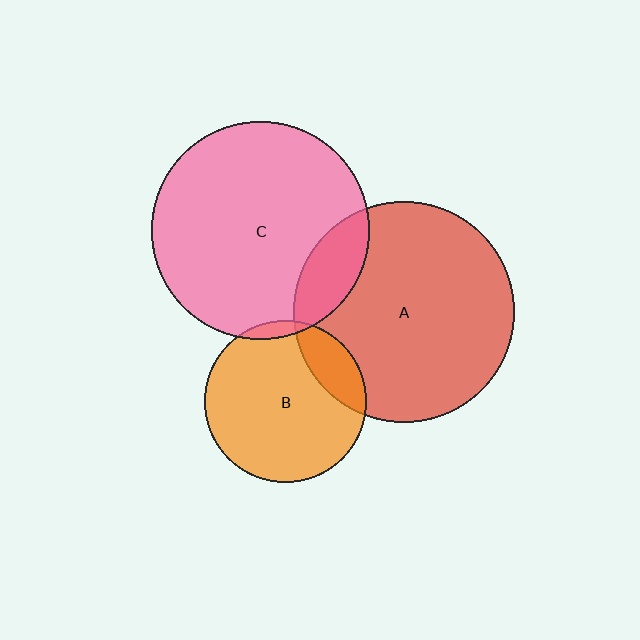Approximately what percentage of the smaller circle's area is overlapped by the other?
Approximately 15%.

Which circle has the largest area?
Circle A (red).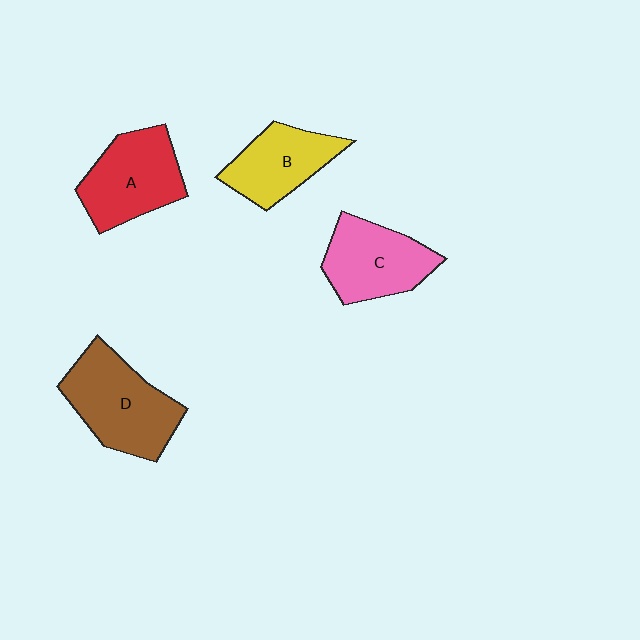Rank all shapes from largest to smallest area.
From largest to smallest: D (brown), A (red), C (pink), B (yellow).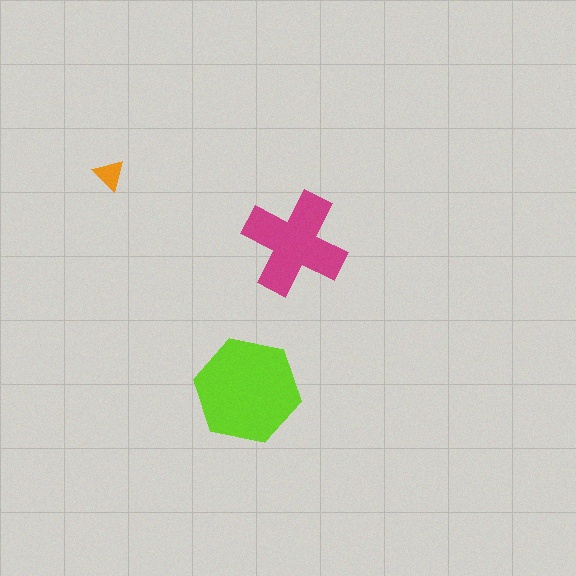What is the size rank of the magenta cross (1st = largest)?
2nd.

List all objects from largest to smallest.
The lime hexagon, the magenta cross, the orange triangle.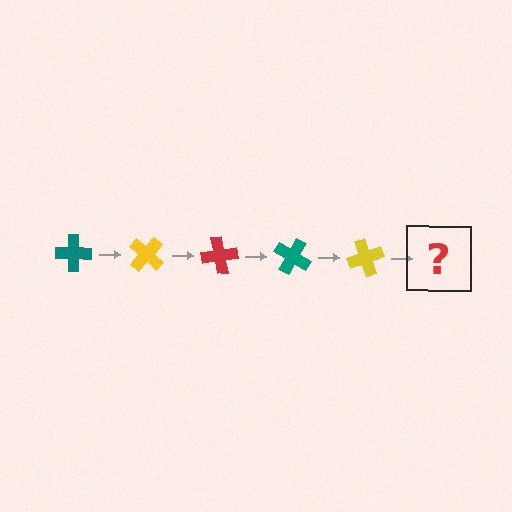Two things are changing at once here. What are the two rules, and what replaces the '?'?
The two rules are that it rotates 40 degrees each step and the color cycles through teal, yellow, and red. The '?' should be a red cross, rotated 200 degrees from the start.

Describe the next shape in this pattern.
It should be a red cross, rotated 200 degrees from the start.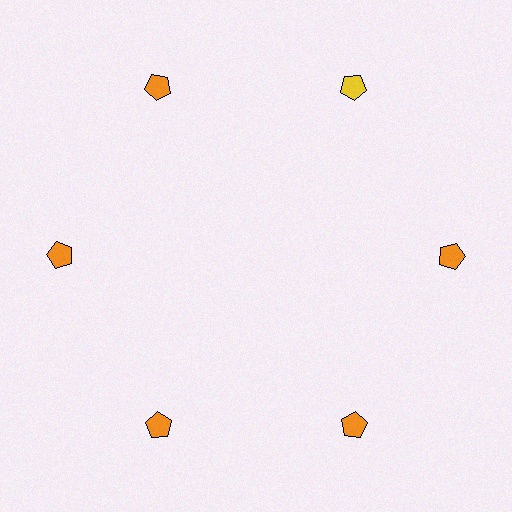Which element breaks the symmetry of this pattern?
The yellow pentagon at roughly the 1 o'clock position breaks the symmetry. All other shapes are orange pentagons.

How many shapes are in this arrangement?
There are 6 shapes arranged in a ring pattern.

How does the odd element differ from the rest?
It has a different color: yellow instead of orange.